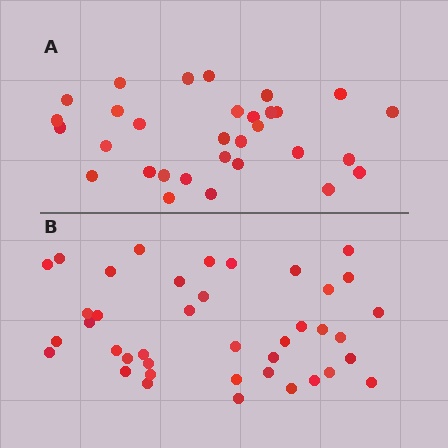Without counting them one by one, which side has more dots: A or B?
Region B (the bottom region) has more dots.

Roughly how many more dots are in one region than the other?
Region B has roughly 8 or so more dots than region A.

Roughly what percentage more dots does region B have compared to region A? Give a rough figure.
About 30% more.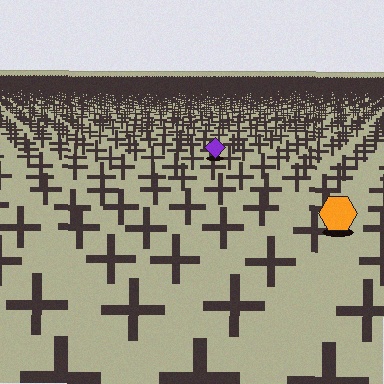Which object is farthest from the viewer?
The purple diamond is farthest from the viewer. It appears smaller and the ground texture around it is denser.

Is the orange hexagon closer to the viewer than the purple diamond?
Yes. The orange hexagon is closer — you can tell from the texture gradient: the ground texture is coarser near it.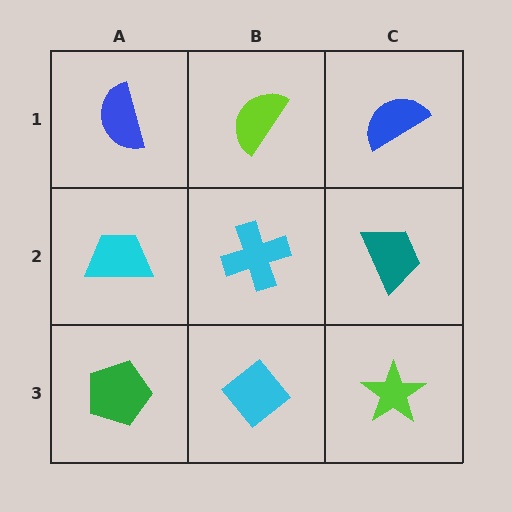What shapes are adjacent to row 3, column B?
A cyan cross (row 2, column B), a green pentagon (row 3, column A), a lime star (row 3, column C).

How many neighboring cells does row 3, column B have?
3.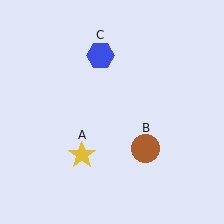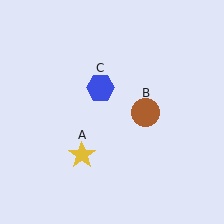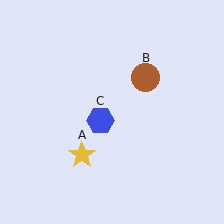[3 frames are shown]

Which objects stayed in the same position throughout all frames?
Yellow star (object A) remained stationary.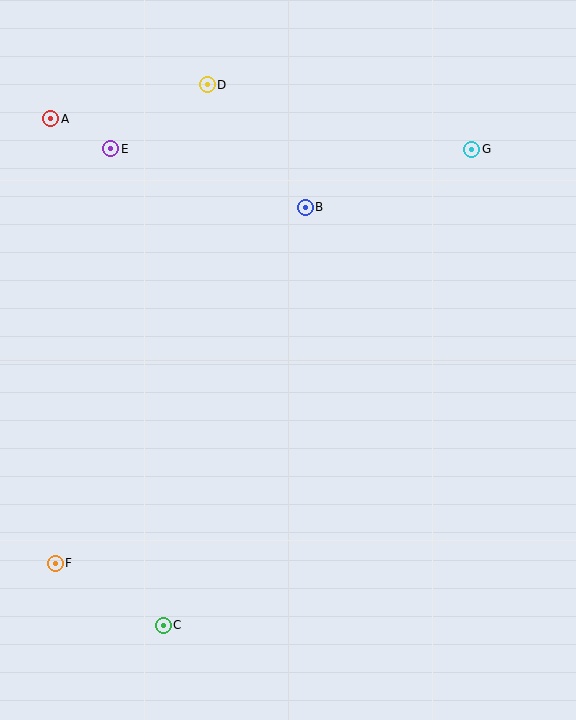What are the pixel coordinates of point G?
Point G is at (472, 149).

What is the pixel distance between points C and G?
The distance between C and G is 567 pixels.